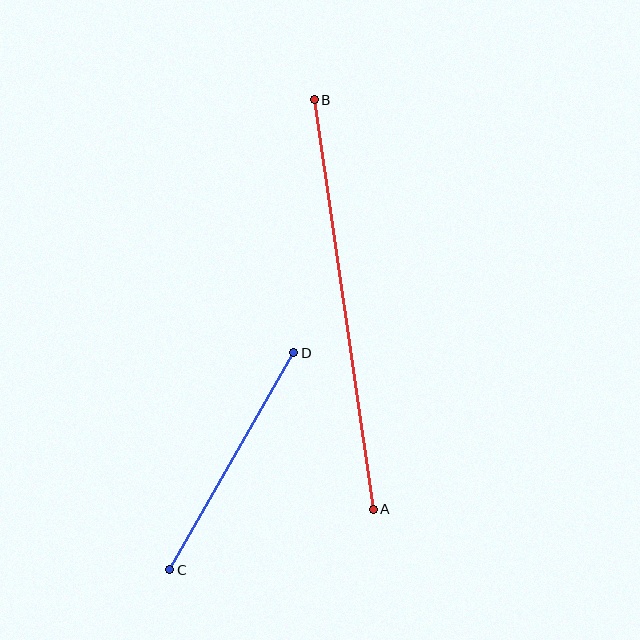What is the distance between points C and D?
The distance is approximately 250 pixels.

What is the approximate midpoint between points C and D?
The midpoint is at approximately (232, 461) pixels.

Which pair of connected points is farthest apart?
Points A and B are farthest apart.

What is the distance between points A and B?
The distance is approximately 414 pixels.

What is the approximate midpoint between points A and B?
The midpoint is at approximately (344, 305) pixels.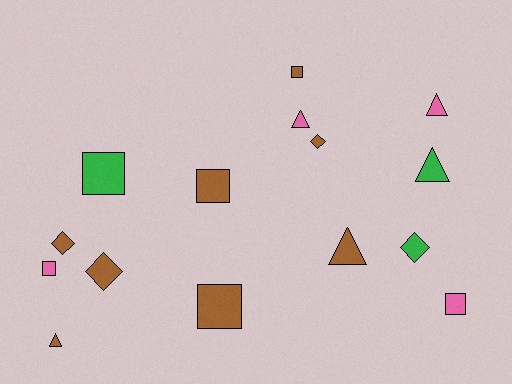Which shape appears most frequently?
Square, with 6 objects.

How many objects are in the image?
There are 15 objects.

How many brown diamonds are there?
There are 3 brown diamonds.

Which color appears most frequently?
Brown, with 8 objects.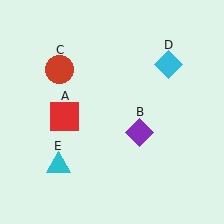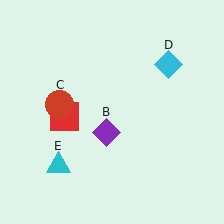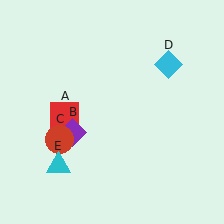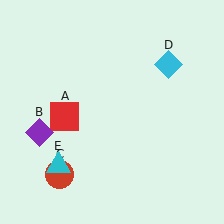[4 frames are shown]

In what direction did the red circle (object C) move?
The red circle (object C) moved down.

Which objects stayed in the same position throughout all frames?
Red square (object A) and cyan diamond (object D) and cyan triangle (object E) remained stationary.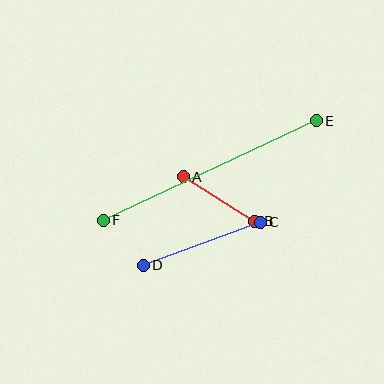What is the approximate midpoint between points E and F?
The midpoint is at approximately (210, 170) pixels.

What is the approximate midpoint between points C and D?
The midpoint is at approximately (202, 244) pixels.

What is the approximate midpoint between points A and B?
The midpoint is at approximately (219, 199) pixels.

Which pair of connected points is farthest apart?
Points E and F are farthest apart.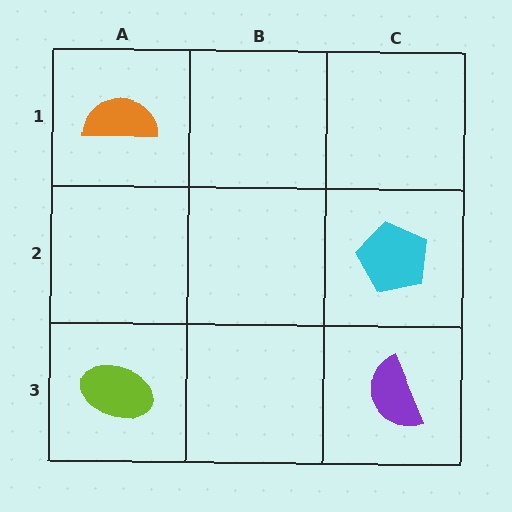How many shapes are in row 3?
2 shapes.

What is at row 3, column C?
A purple semicircle.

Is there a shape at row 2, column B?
No, that cell is empty.